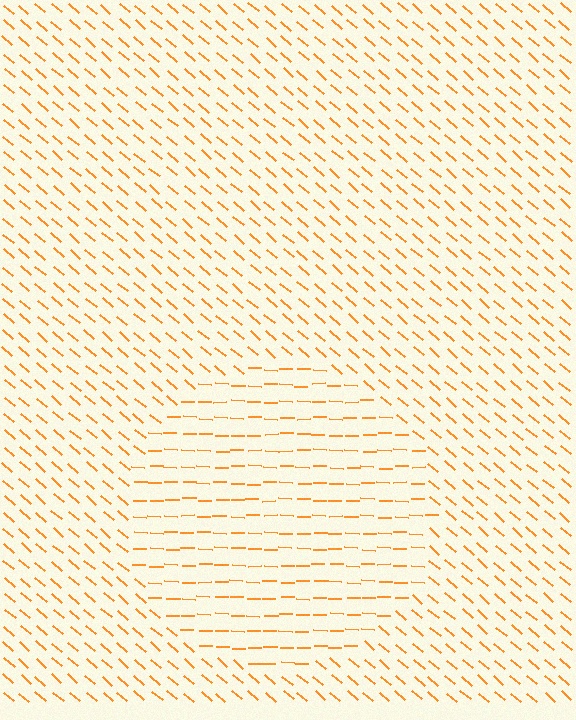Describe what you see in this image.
The image is filled with small orange line segments. A circle region in the image has lines oriented differently from the surrounding lines, creating a visible texture boundary.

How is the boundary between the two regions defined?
The boundary is defined purely by a change in line orientation (approximately 39 degrees difference). All lines are the same color and thickness.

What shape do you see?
I see a circle.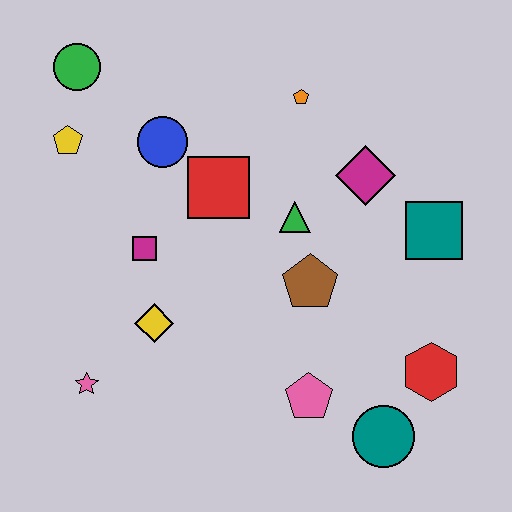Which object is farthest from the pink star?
The teal square is farthest from the pink star.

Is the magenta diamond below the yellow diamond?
No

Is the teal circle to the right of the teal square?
No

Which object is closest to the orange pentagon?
The magenta diamond is closest to the orange pentagon.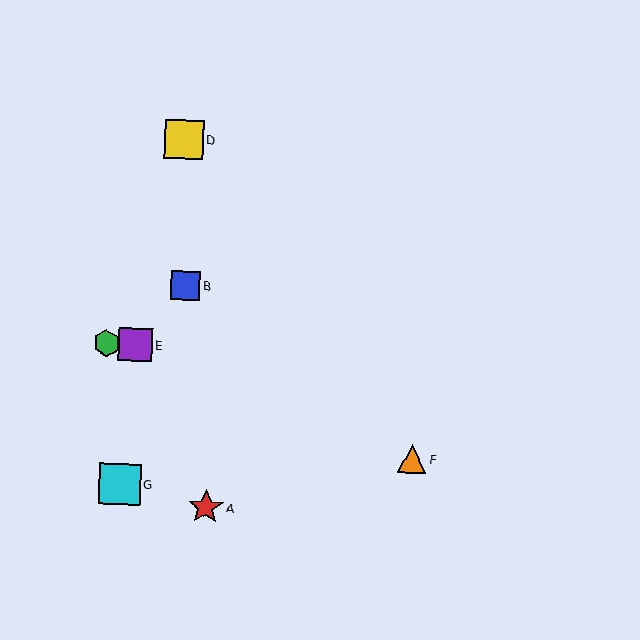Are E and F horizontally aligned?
No, E is at y≈344 and F is at y≈459.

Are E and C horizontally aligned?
Yes, both are at y≈344.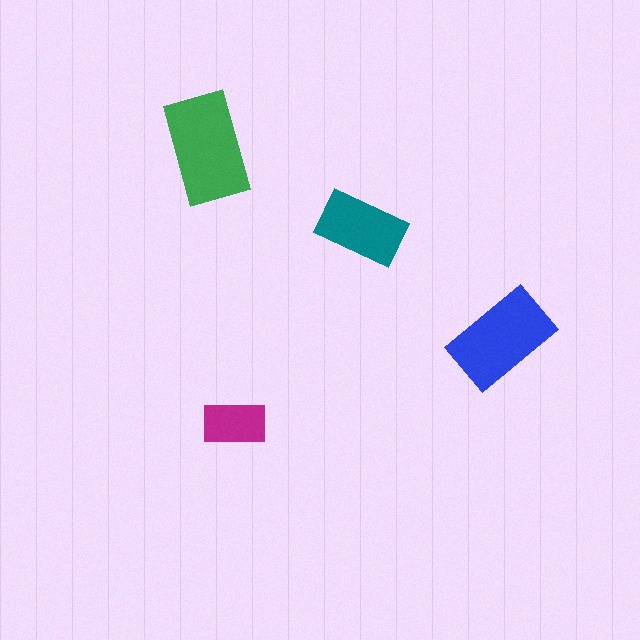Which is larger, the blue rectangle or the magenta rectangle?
The blue one.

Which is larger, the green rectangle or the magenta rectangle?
The green one.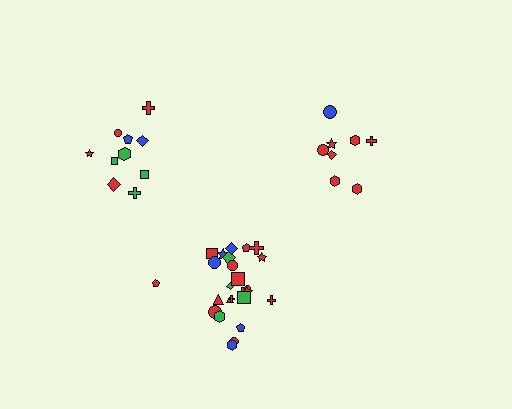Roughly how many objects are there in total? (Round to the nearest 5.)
Roughly 45 objects in total.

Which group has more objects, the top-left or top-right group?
The top-left group.